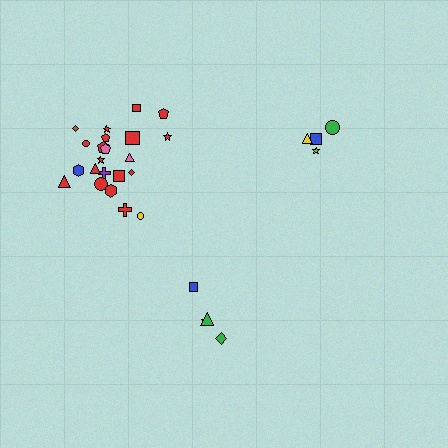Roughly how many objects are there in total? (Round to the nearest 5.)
Roughly 30 objects in total.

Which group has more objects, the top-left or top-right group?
The top-left group.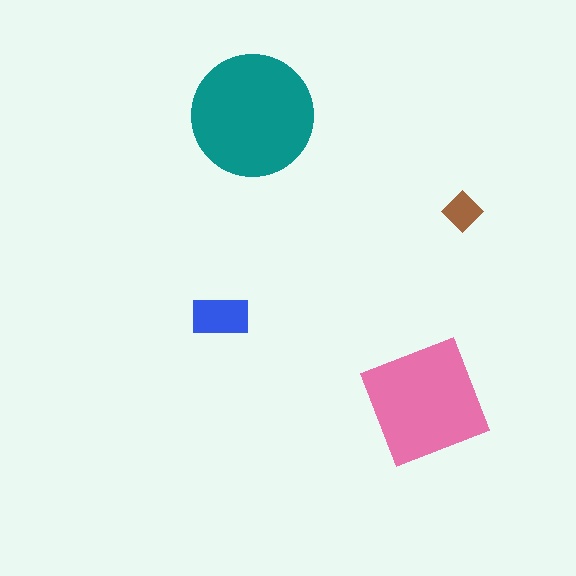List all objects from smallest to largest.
The brown diamond, the blue rectangle, the pink square, the teal circle.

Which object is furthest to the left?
The blue rectangle is leftmost.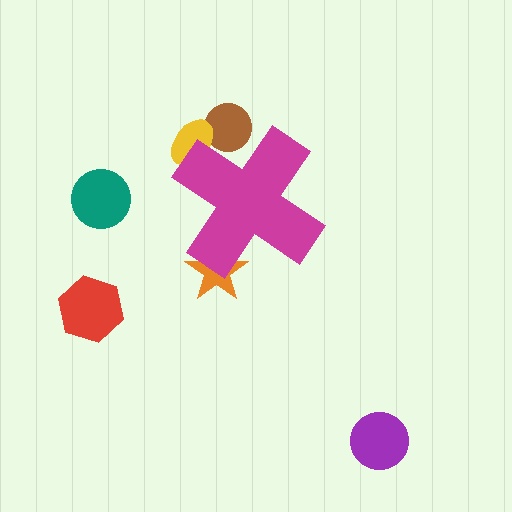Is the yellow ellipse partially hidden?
Yes, the yellow ellipse is partially hidden behind the magenta cross.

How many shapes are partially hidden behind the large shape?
3 shapes are partially hidden.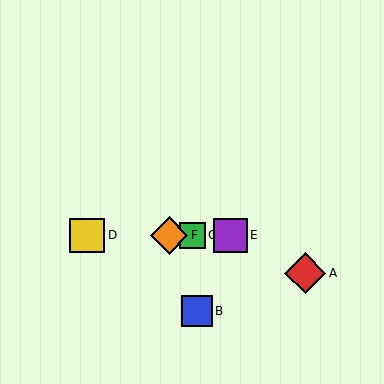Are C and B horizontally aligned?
No, C is at y≈235 and B is at y≈311.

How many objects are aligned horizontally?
4 objects (C, D, E, F) are aligned horizontally.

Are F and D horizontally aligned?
Yes, both are at y≈235.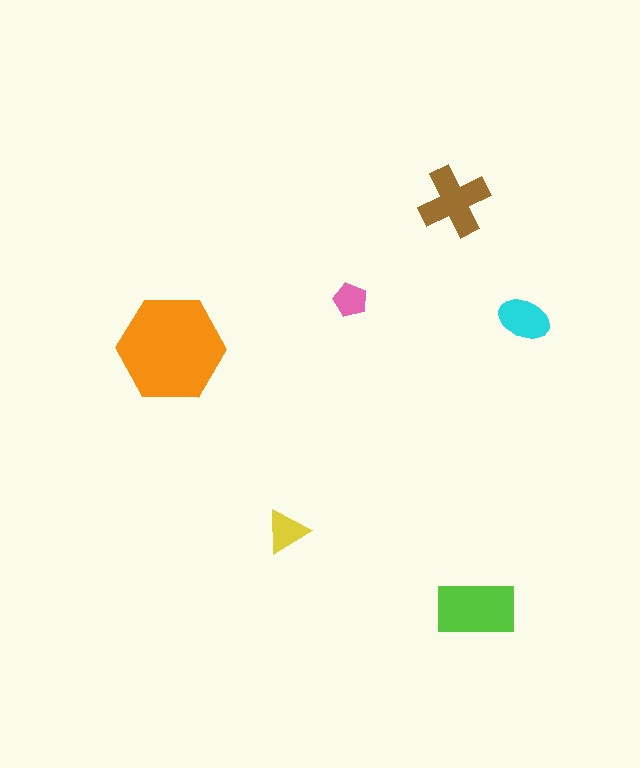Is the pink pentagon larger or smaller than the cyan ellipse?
Smaller.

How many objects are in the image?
There are 6 objects in the image.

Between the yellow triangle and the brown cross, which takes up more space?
The brown cross.